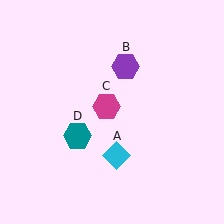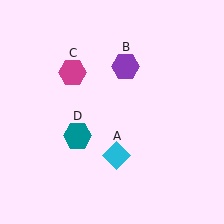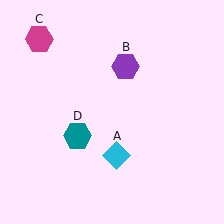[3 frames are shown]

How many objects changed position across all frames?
1 object changed position: magenta hexagon (object C).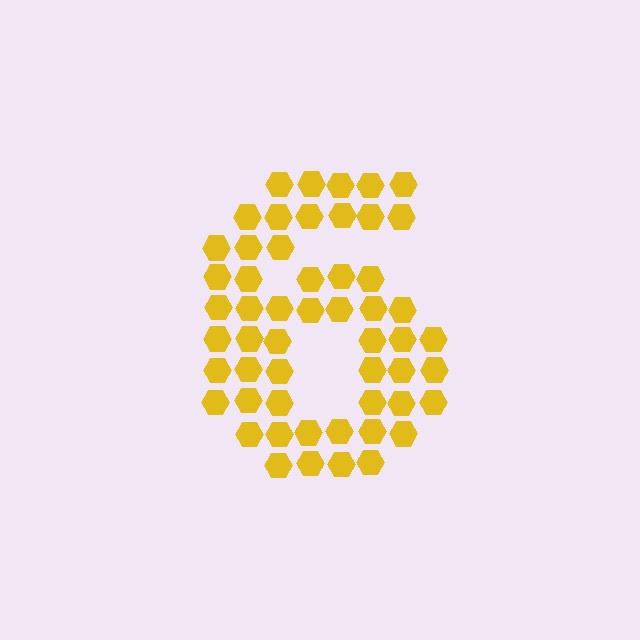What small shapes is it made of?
It is made of small hexagons.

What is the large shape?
The large shape is the digit 6.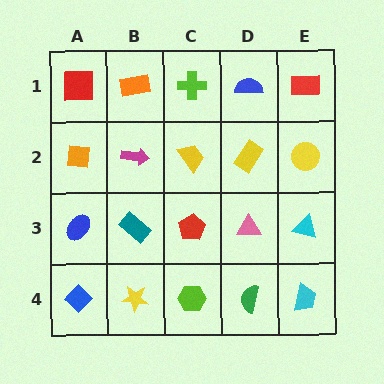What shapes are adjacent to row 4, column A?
A blue ellipse (row 3, column A), a yellow star (row 4, column B).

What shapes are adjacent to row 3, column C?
A yellow trapezoid (row 2, column C), a lime hexagon (row 4, column C), a teal rectangle (row 3, column B), a pink triangle (row 3, column D).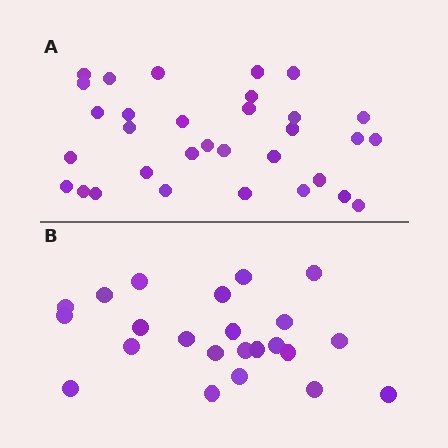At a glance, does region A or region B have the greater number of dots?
Region A (the top region) has more dots.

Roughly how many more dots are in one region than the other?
Region A has roughly 8 or so more dots than region B.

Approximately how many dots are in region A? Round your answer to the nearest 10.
About 30 dots. (The exact count is 32, which rounds to 30.)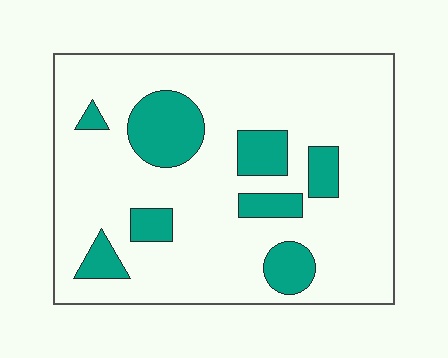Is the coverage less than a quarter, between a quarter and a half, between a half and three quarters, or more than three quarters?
Less than a quarter.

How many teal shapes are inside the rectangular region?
8.